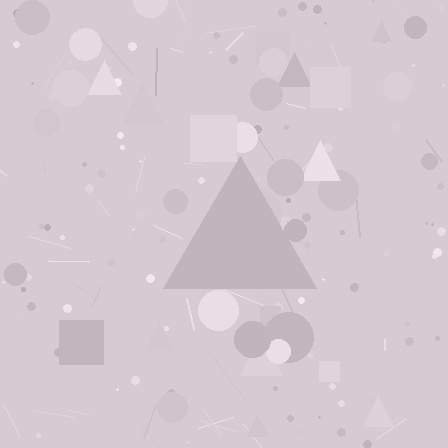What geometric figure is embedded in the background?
A triangle is embedded in the background.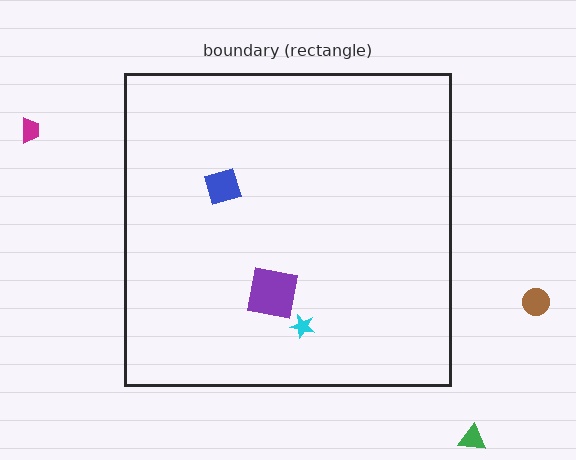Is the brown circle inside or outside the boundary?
Outside.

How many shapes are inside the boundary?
3 inside, 3 outside.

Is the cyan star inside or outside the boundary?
Inside.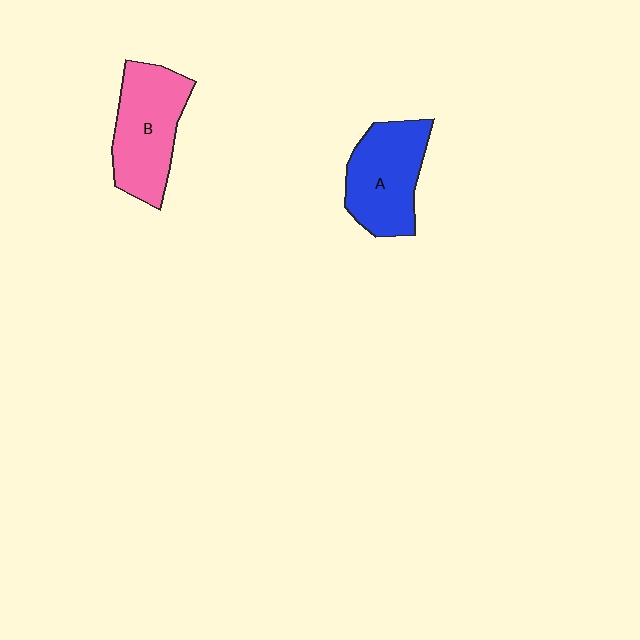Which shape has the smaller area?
Shape A (blue).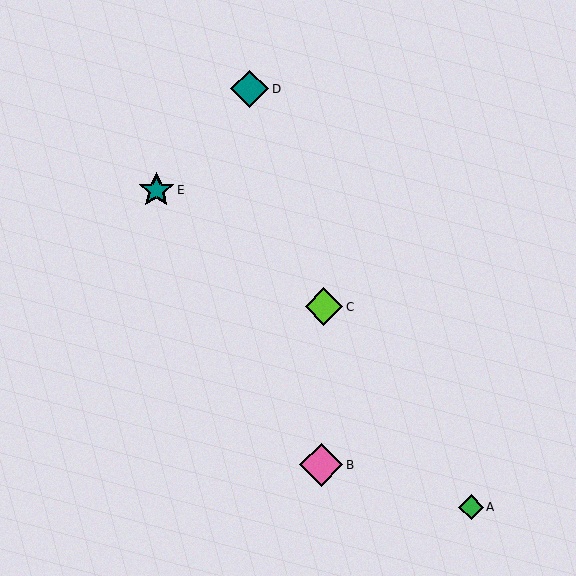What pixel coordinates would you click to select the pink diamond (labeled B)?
Click at (321, 465) to select the pink diamond B.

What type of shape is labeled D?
Shape D is a teal diamond.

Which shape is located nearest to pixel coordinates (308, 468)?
The pink diamond (labeled B) at (321, 465) is nearest to that location.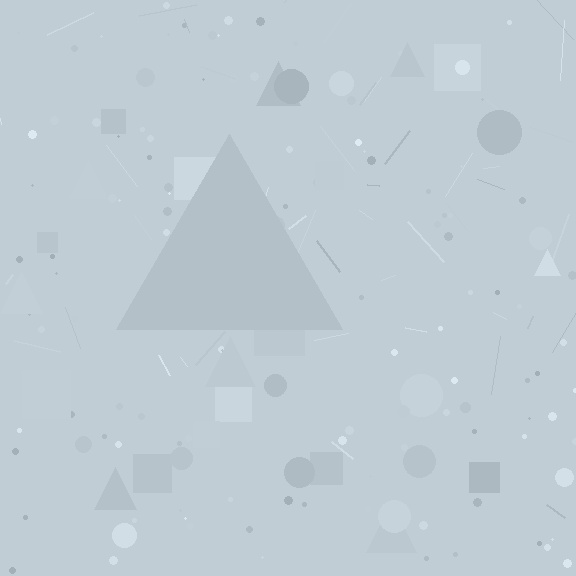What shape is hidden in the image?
A triangle is hidden in the image.